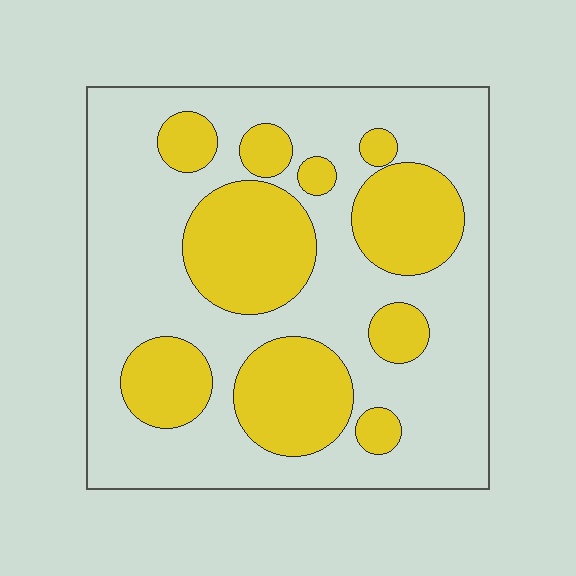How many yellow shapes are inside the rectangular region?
10.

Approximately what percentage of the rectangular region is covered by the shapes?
Approximately 35%.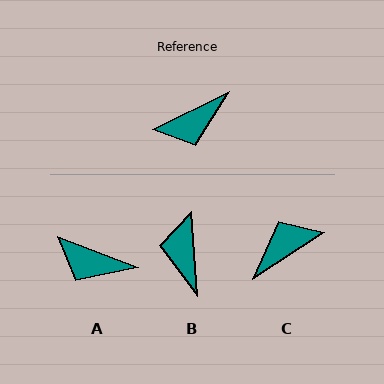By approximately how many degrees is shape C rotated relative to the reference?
Approximately 173 degrees clockwise.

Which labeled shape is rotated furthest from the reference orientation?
C, about 173 degrees away.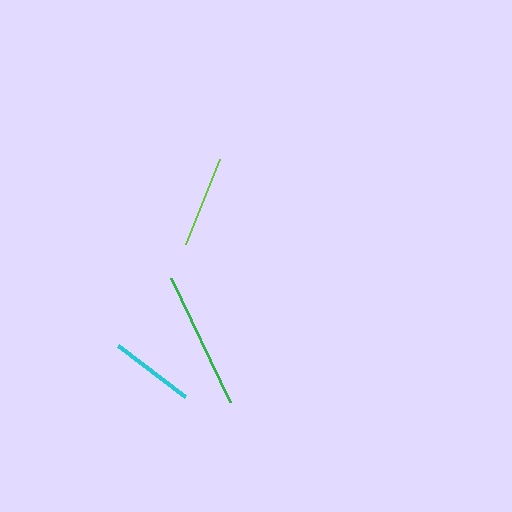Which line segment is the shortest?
The cyan line is the shortest at approximately 85 pixels.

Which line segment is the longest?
The green line is the longest at approximately 137 pixels.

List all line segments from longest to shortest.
From longest to shortest: green, lime, cyan.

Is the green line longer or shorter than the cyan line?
The green line is longer than the cyan line.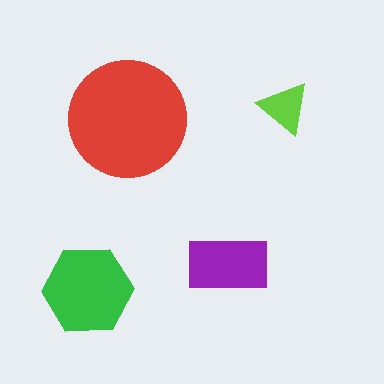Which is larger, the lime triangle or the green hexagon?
The green hexagon.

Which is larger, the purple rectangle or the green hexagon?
The green hexagon.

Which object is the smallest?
The lime triangle.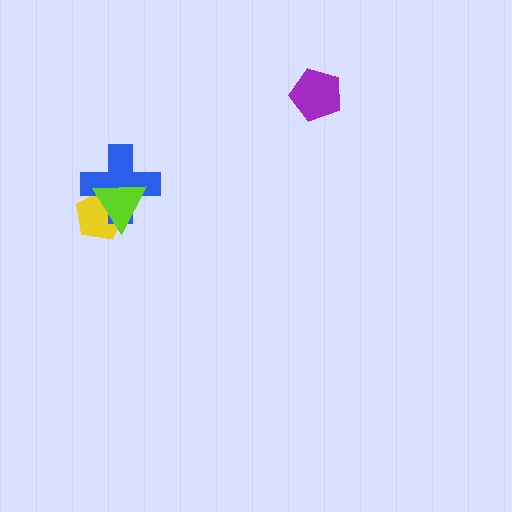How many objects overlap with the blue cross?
2 objects overlap with the blue cross.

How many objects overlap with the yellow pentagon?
2 objects overlap with the yellow pentagon.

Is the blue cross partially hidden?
Yes, it is partially covered by another shape.